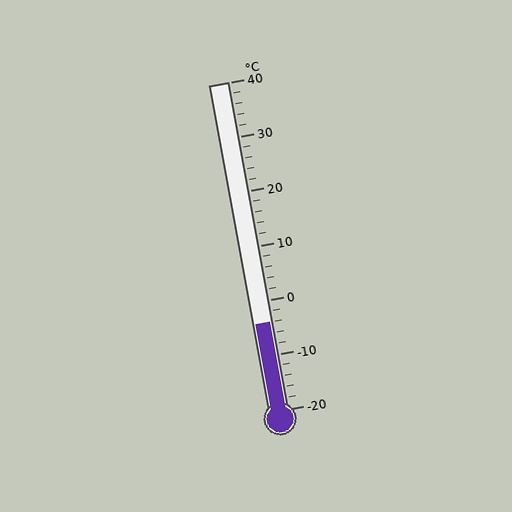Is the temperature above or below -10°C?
The temperature is above -10°C.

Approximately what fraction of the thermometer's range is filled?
The thermometer is filled to approximately 25% of its range.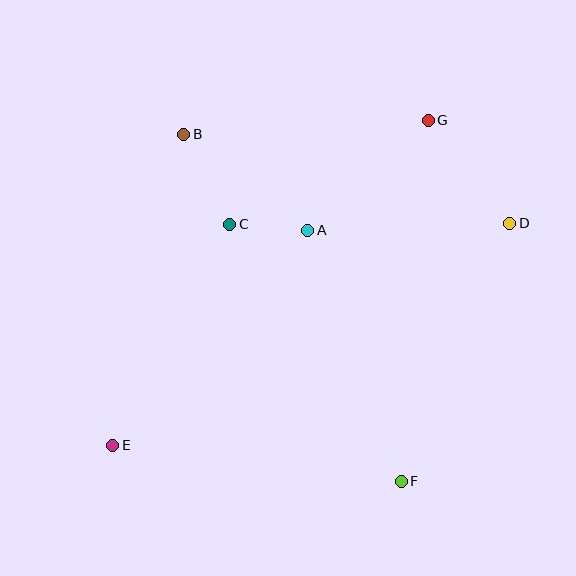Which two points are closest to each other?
Points A and C are closest to each other.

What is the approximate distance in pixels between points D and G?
The distance between D and G is approximately 131 pixels.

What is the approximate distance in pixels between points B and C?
The distance between B and C is approximately 101 pixels.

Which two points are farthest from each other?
Points D and E are farthest from each other.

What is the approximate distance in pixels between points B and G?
The distance between B and G is approximately 245 pixels.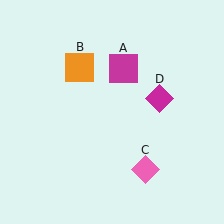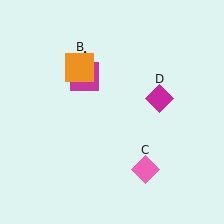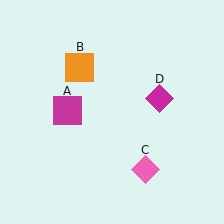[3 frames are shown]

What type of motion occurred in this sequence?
The magenta square (object A) rotated counterclockwise around the center of the scene.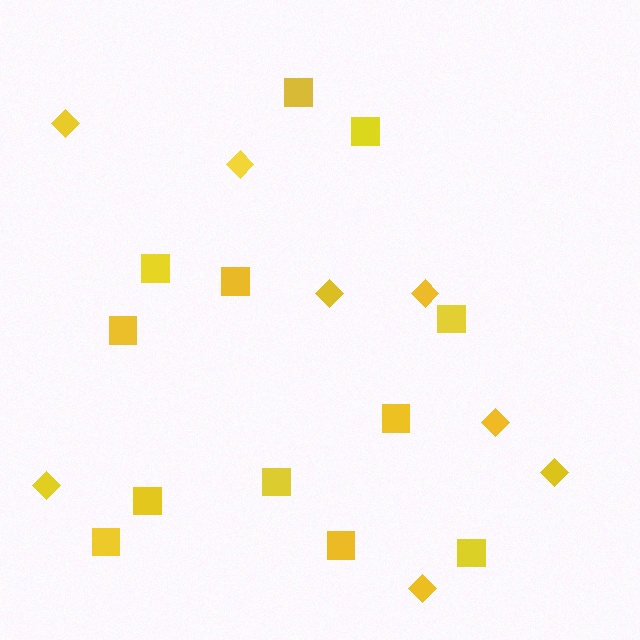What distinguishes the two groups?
There are 2 groups: one group of diamonds (8) and one group of squares (12).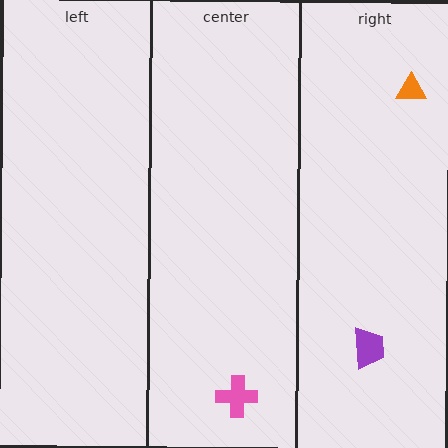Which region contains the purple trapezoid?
The right region.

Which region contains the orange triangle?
The right region.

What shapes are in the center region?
The pink cross.